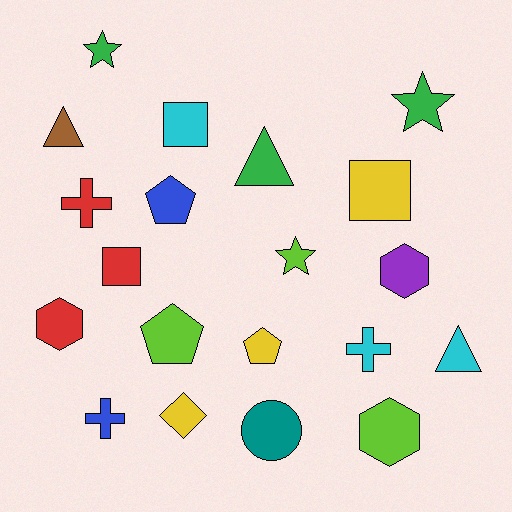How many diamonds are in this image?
There is 1 diamond.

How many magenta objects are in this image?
There are no magenta objects.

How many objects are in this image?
There are 20 objects.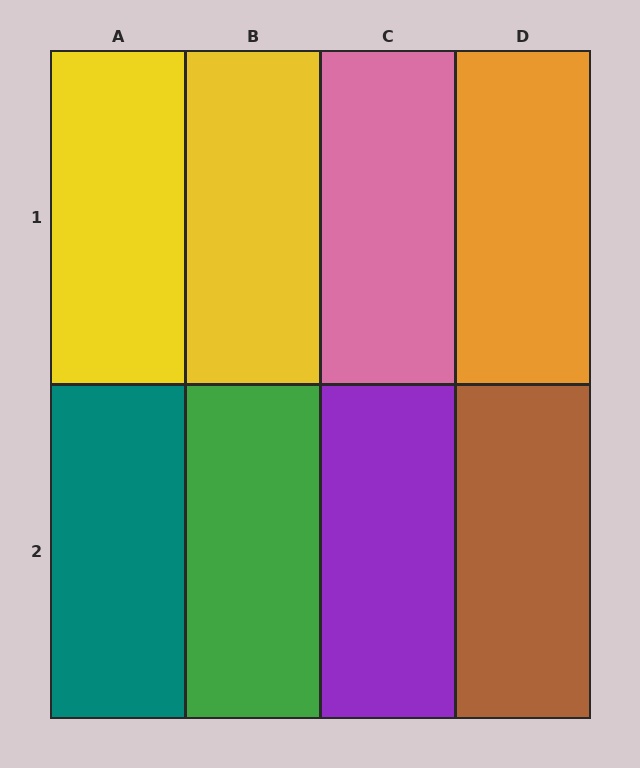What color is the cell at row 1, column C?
Pink.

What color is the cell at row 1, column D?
Orange.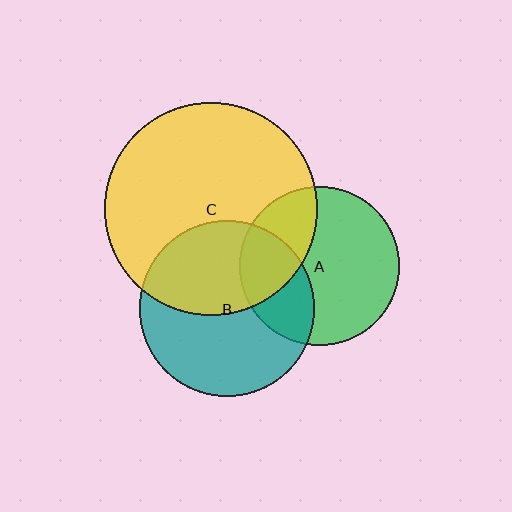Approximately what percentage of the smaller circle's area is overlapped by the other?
Approximately 45%.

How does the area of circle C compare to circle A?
Approximately 1.8 times.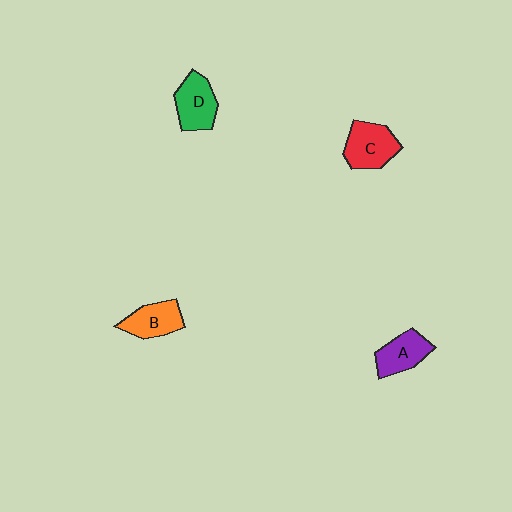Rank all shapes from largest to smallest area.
From largest to smallest: C (red), D (green), B (orange), A (purple).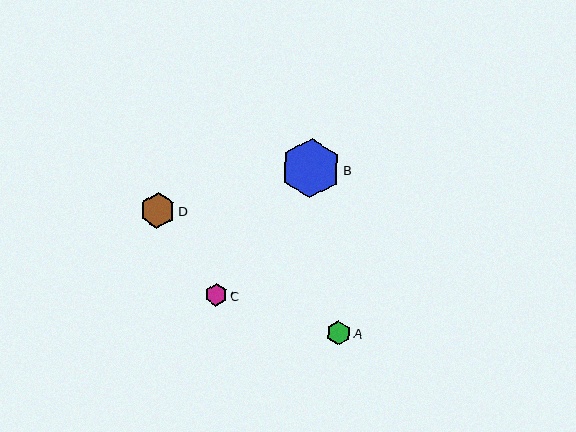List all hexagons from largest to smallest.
From largest to smallest: B, D, A, C.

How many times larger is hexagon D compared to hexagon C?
Hexagon D is approximately 1.6 times the size of hexagon C.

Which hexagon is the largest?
Hexagon B is the largest with a size of approximately 59 pixels.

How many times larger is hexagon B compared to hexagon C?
Hexagon B is approximately 2.6 times the size of hexagon C.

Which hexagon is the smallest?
Hexagon C is the smallest with a size of approximately 23 pixels.